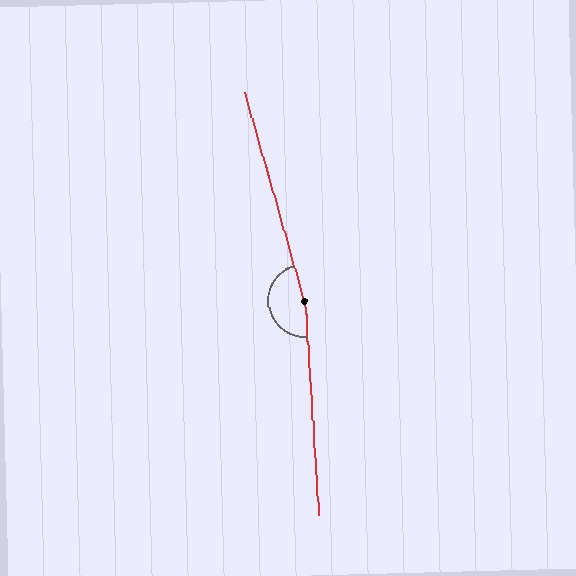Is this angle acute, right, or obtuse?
It is obtuse.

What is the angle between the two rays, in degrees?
Approximately 168 degrees.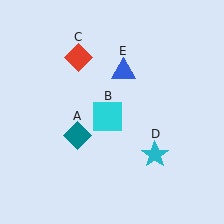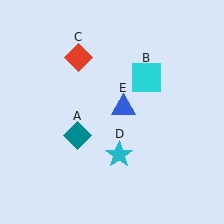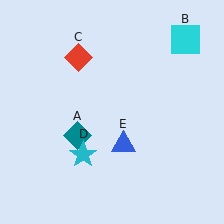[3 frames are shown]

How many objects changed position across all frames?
3 objects changed position: cyan square (object B), cyan star (object D), blue triangle (object E).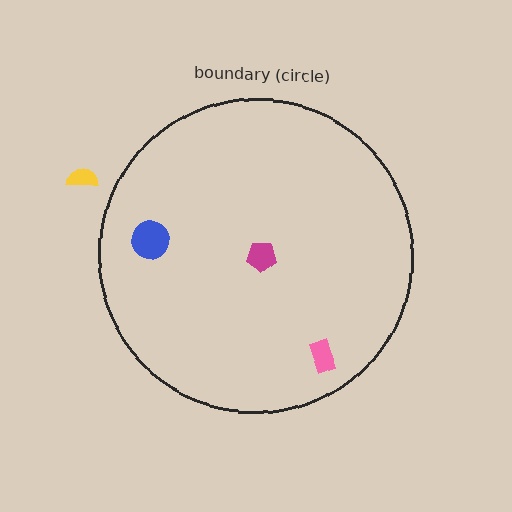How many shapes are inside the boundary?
3 inside, 1 outside.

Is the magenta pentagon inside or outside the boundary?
Inside.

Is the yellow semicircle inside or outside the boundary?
Outside.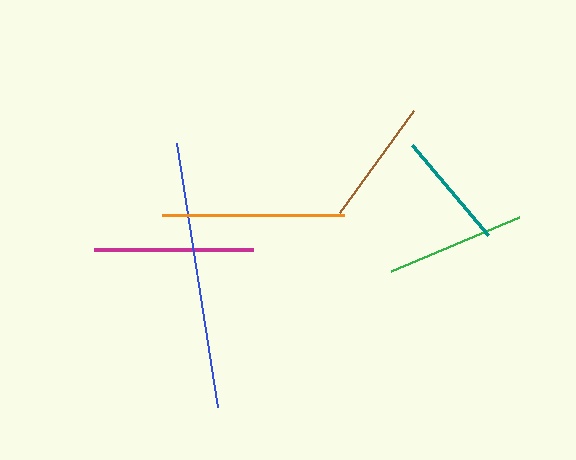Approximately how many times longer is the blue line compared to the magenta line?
The blue line is approximately 1.7 times the length of the magenta line.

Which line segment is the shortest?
The teal line is the shortest at approximately 118 pixels.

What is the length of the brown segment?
The brown segment is approximately 126 pixels long.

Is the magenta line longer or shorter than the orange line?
The orange line is longer than the magenta line.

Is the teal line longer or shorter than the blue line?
The blue line is longer than the teal line.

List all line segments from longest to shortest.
From longest to shortest: blue, orange, magenta, green, brown, teal.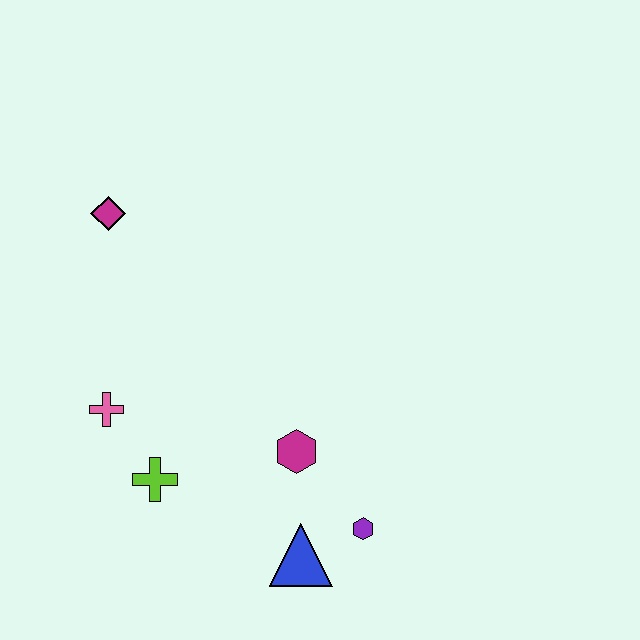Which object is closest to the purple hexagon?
The blue triangle is closest to the purple hexagon.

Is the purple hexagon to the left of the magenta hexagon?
No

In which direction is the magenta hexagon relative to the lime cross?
The magenta hexagon is to the right of the lime cross.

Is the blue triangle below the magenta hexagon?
Yes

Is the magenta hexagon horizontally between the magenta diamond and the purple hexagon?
Yes